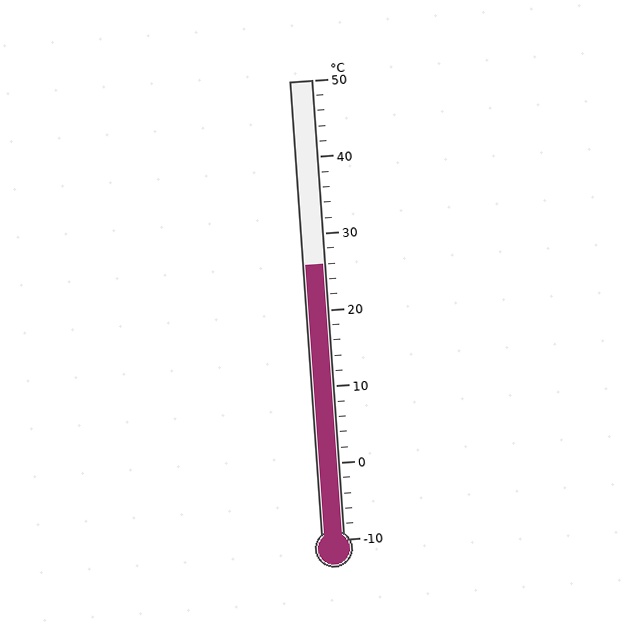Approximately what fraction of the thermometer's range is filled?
The thermometer is filled to approximately 60% of its range.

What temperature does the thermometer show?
The thermometer shows approximately 26°C.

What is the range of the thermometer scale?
The thermometer scale ranges from -10°C to 50°C.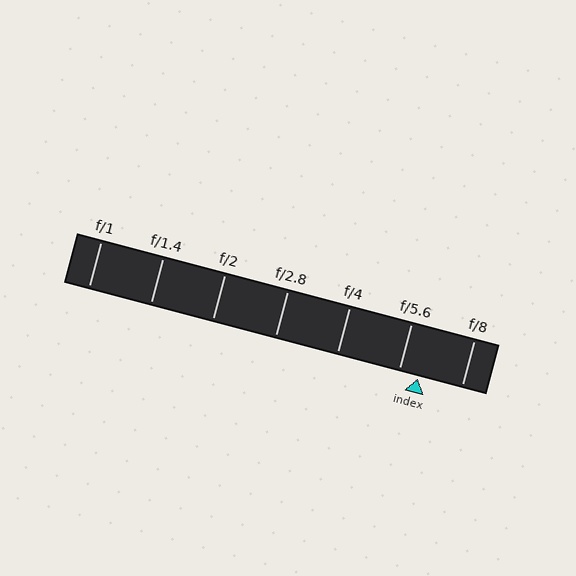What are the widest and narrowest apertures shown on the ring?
The widest aperture shown is f/1 and the narrowest is f/8.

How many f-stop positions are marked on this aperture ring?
There are 7 f-stop positions marked.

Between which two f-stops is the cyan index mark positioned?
The index mark is between f/5.6 and f/8.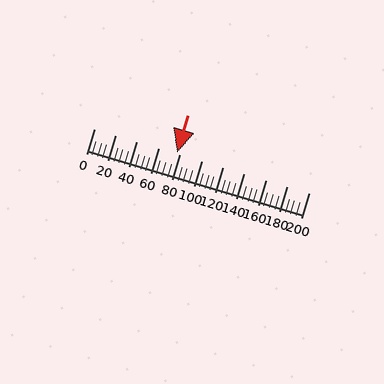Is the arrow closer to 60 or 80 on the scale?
The arrow is closer to 80.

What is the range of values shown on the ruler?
The ruler shows values from 0 to 200.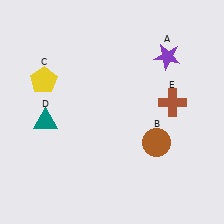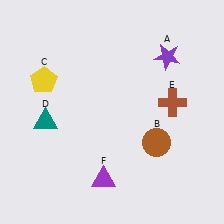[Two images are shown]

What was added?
A purple triangle (F) was added in Image 2.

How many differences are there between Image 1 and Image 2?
There is 1 difference between the two images.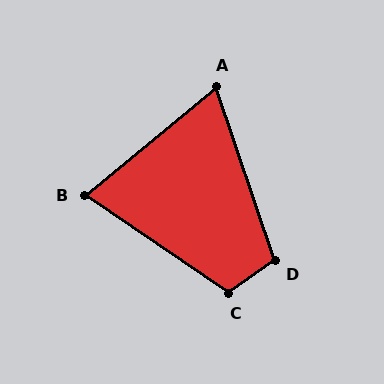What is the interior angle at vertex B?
Approximately 74 degrees (acute).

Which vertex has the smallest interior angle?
A, at approximately 69 degrees.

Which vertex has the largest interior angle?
C, at approximately 111 degrees.